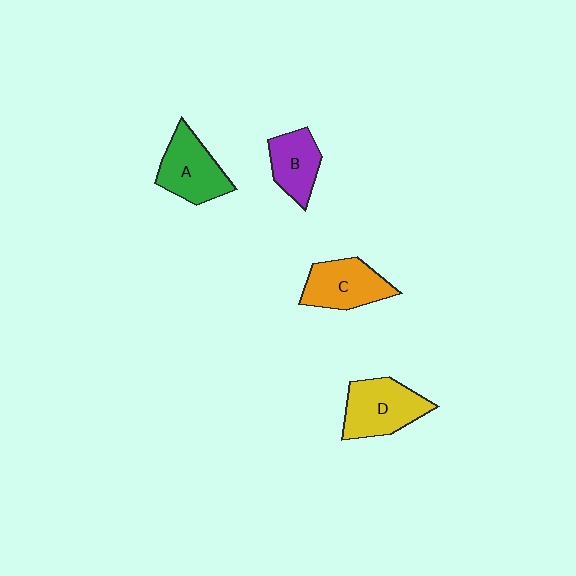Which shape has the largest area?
Shape D (yellow).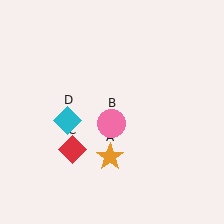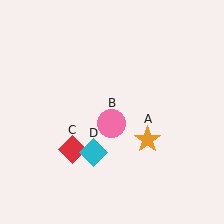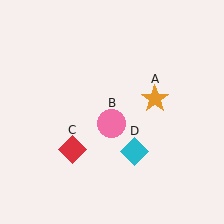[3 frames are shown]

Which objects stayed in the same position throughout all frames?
Pink circle (object B) and red diamond (object C) remained stationary.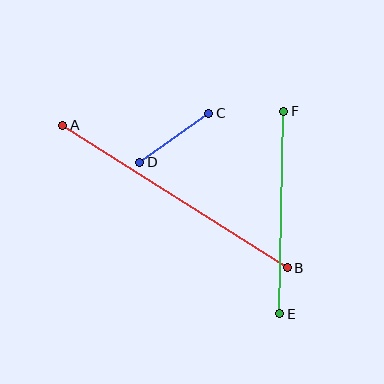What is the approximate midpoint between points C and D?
The midpoint is at approximately (174, 138) pixels.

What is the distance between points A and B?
The distance is approximately 266 pixels.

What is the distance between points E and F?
The distance is approximately 203 pixels.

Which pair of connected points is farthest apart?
Points A and B are farthest apart.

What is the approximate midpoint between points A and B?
The midpoint is at approximately (175, 197) pixels.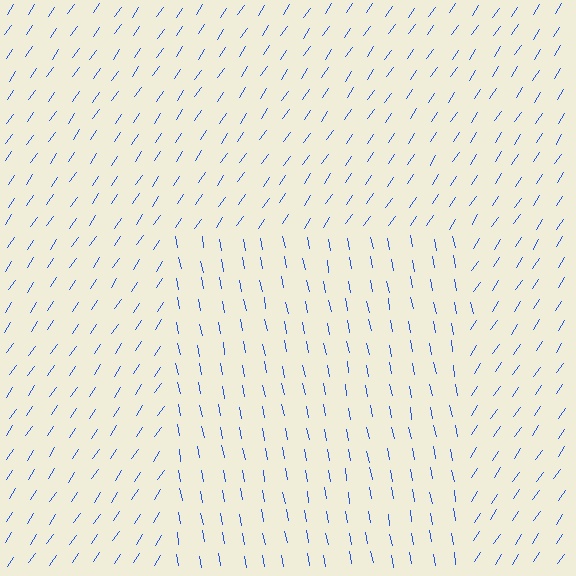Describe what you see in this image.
The image is filled with small blue line segments. A rectangle region in the image has lines oriented differently from the surrounding lines, creating a visible texture boundary.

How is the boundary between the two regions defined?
The boundary is defined purely by a change in line orientation (approximately 45 degrees difference). All lines are the same color and thickness.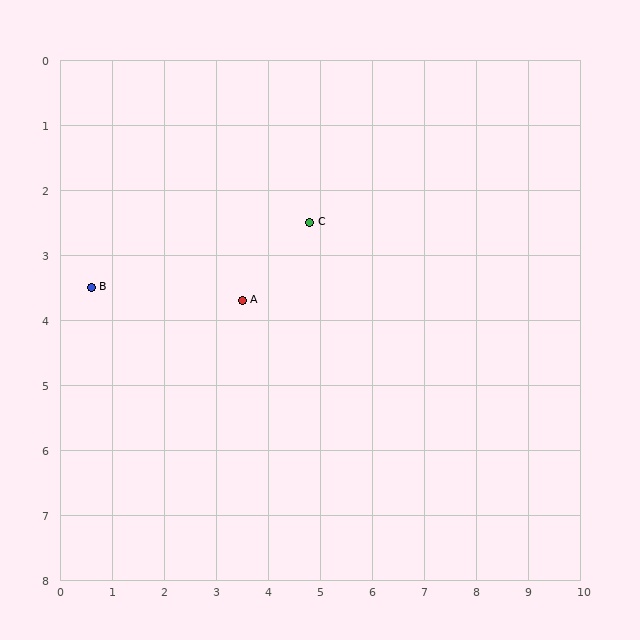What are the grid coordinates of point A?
Point A is at approximately (3.5, 3.7).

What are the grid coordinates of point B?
Point B is at approximately (0.6, 3.5).